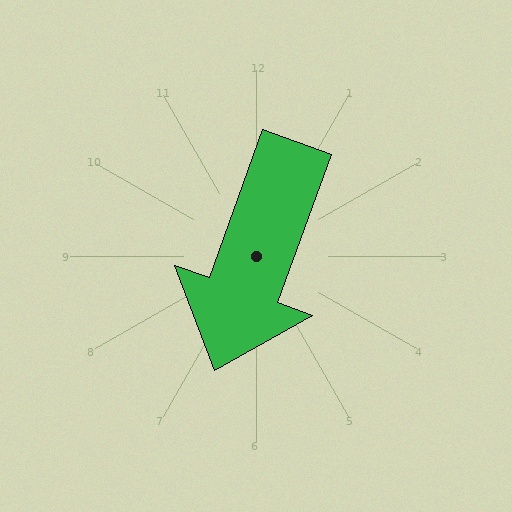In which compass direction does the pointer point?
South.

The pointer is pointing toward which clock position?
Roughly 7 o'clock.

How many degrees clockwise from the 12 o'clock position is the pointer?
Approximately 200 degrees.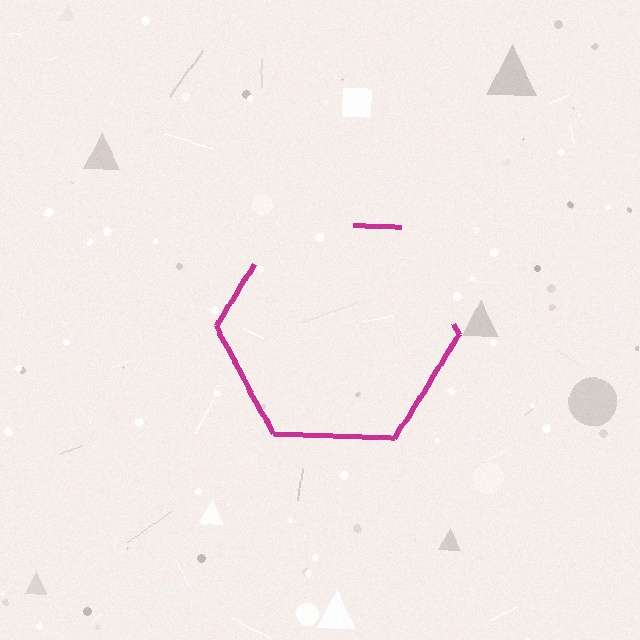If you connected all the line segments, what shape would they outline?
They would outline a hexagon.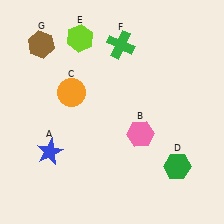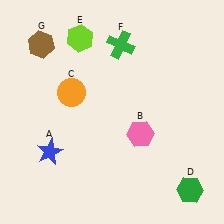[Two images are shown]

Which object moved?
The green hexagon (D) moved down.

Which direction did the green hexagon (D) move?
The green hexagon (D) moved down.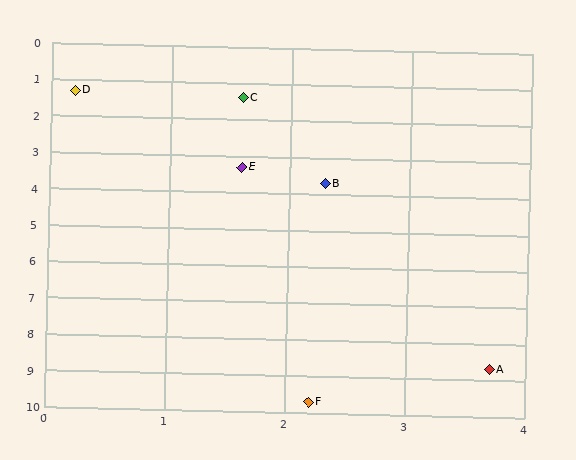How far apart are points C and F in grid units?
Points C and F are about 8.3 grid units apart.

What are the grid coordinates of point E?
Point E is at approximately (1.6, 3.3).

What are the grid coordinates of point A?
Point A is at approximately (3.7, 8.7).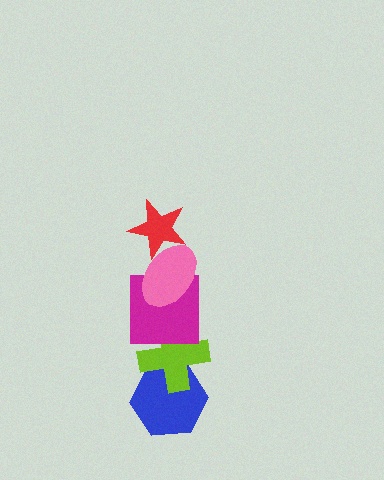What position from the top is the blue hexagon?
The blue hexagon is 5th from the top.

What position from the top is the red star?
The red star is 1st from the top.